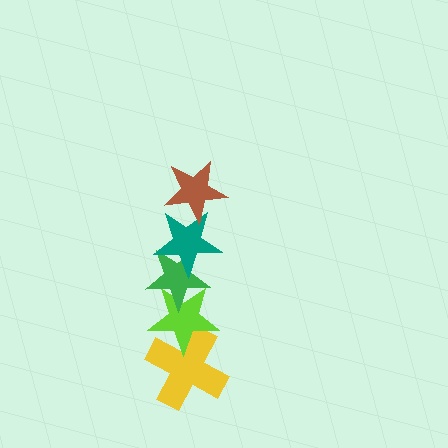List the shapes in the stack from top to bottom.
From top to bottom: the brown star, the teal star, the green star, the lime star, the yellow cross.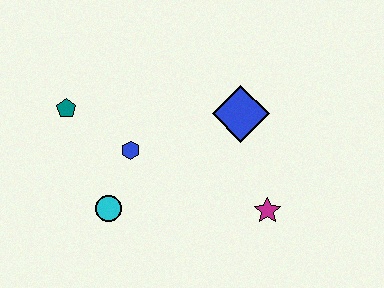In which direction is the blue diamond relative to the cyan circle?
The blue diamond is to the right of the cyan circle.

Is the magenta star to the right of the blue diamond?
Yes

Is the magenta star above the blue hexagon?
No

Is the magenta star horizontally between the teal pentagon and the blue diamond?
No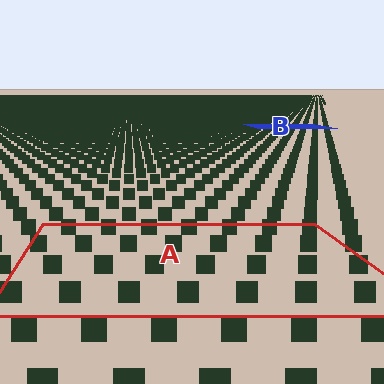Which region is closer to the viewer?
Region A is closer. The texture elements there are larger and more spread out.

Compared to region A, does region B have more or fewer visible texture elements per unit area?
Region B has more texture elements per unit area — they are packed more densely because it is farther away.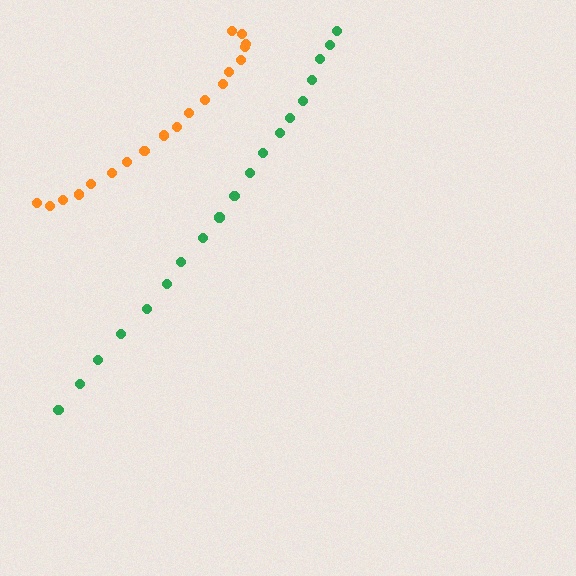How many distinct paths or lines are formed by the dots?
There are 2 distinct paths.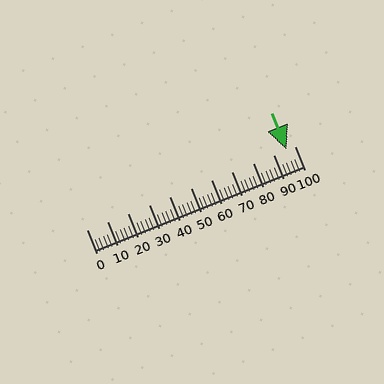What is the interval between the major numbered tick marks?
The major tick marks are spaced 10 units apart.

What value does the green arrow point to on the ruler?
The green arrow points to approximately 96.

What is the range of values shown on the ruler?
The ruler shows values from 0 to 100.